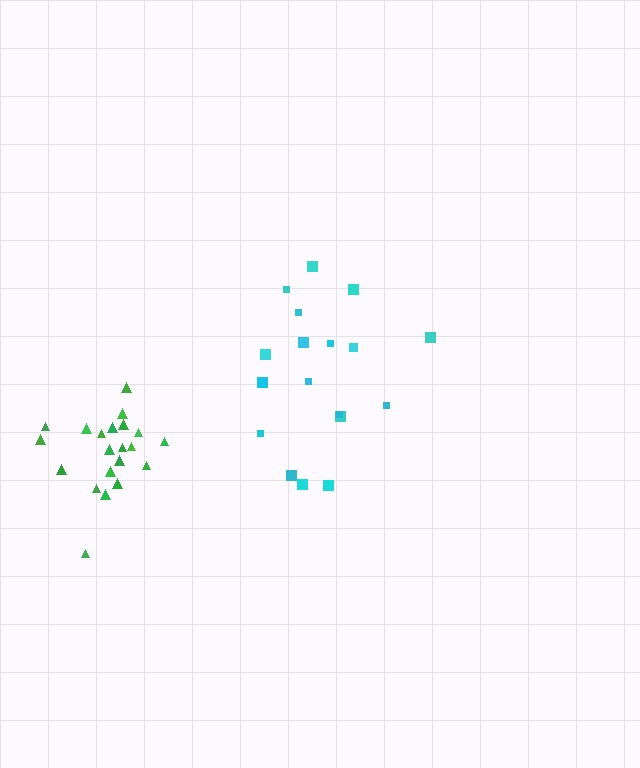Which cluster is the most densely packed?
Green.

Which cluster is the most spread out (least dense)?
Cyan.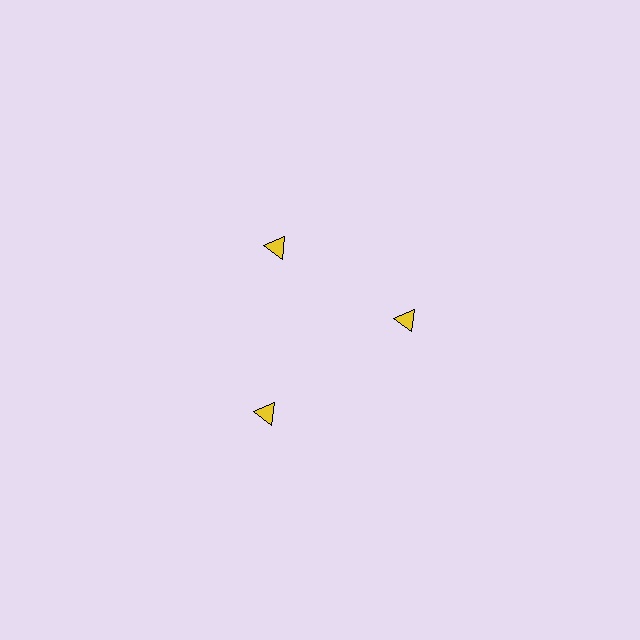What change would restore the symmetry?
The symmetry would be restored by moving it inward, back onto the ring so that all 3 triangles sit at equal angles and equal distance from the center.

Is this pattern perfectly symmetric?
No. The 3 yellow triangles are arranged in a ring, but one element near the 7 o'clock position is pushed outward from the center, breaking the 3-fold rotational symmetry.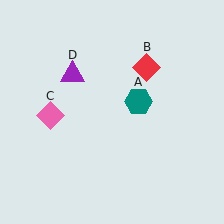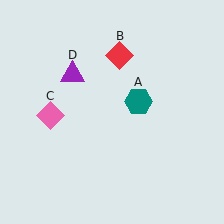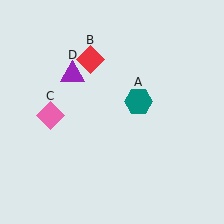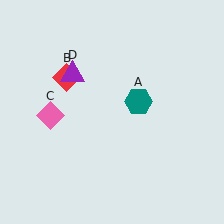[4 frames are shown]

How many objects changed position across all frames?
1 object changed position: red diamond (object B).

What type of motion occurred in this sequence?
The red diamond (object B) rotated counterclockwise around the center of the scene.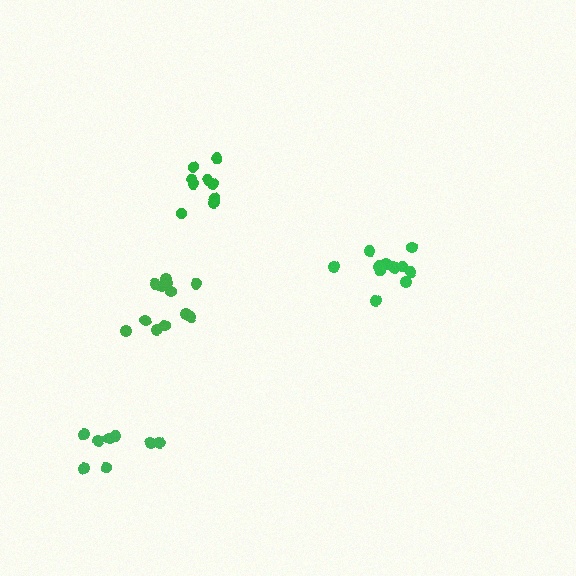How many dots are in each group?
Group 1: 9 dots, Group 2: 8 dots, Group 3: 12 dots, Group 4: 12 dots (41 total).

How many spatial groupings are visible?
There are 4 spatial groupings.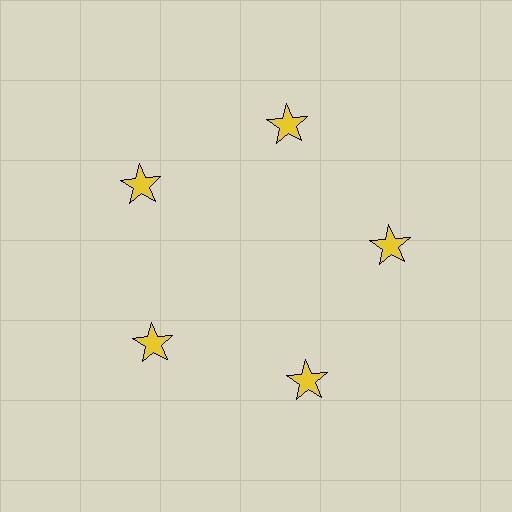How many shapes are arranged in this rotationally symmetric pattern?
There are 5 shapes, arranged in 5 groups of 1.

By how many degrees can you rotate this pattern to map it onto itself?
The pattern maps onto itself every 72 degrees of rotation.